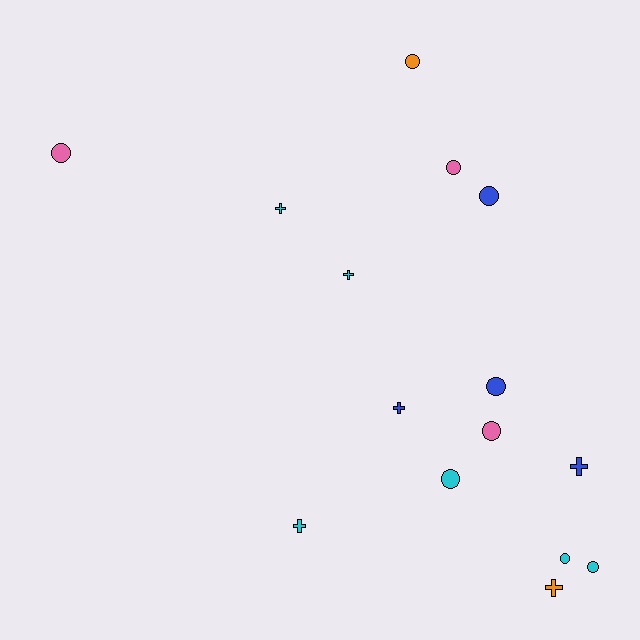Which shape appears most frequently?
Circle, with 9 objects.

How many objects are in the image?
There are 15 objects.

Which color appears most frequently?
Cyan, with 6 objects.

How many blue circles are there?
There are 2 blue circles.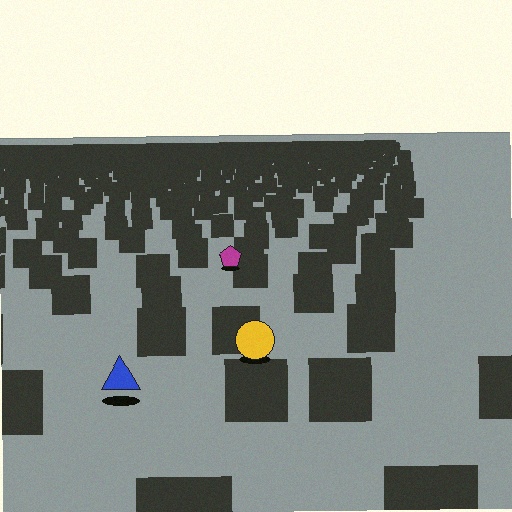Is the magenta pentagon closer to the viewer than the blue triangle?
No. The blue triangle is closer — you can tell from the texture gradient: the ground texture is coarser near it.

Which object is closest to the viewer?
The blue triangle is closest. The texture marks near it are larger and more spread out.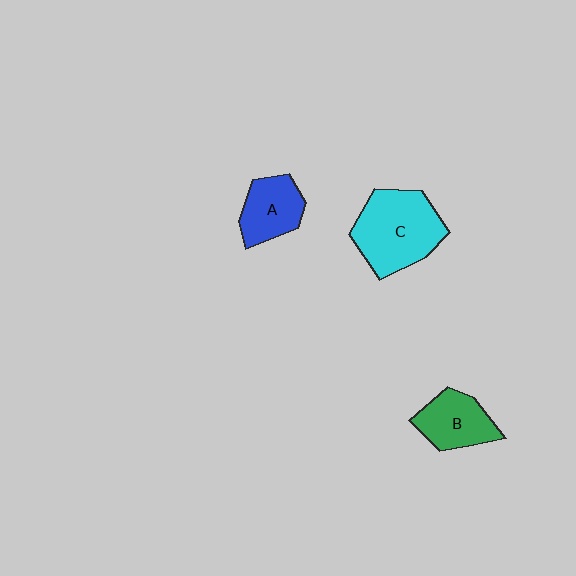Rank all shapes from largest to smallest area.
From largest to smallest: C (cyan), B (green), A (blue).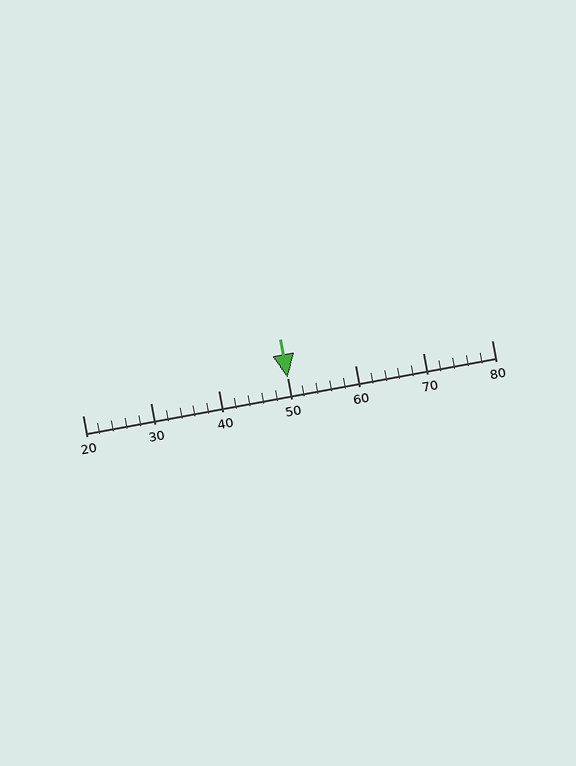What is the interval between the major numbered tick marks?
The major tick marks are spaced 10 units apart.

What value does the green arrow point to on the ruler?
The green arrow points to approximately 50.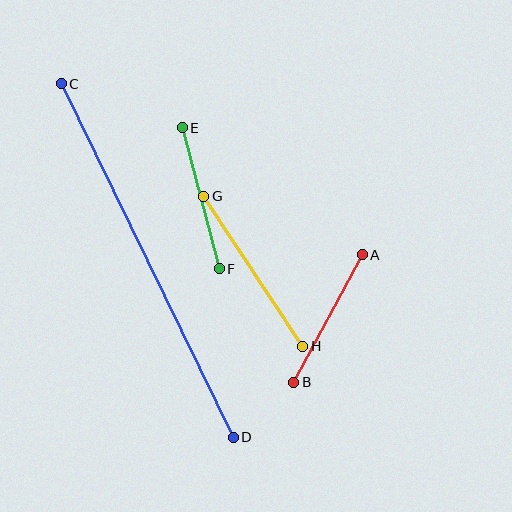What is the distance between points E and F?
The distance is approximately 146 pixels.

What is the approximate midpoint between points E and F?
The midpoint is at approximately (201, 198) pixels.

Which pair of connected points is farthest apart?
Points C and D are farthest apart.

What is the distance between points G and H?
The distance is approximately 180 pixels.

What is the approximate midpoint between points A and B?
The midpoint is at approximately (328, 319) pixels.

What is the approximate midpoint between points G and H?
The midpoint is at approximately (253, 271) pixels.